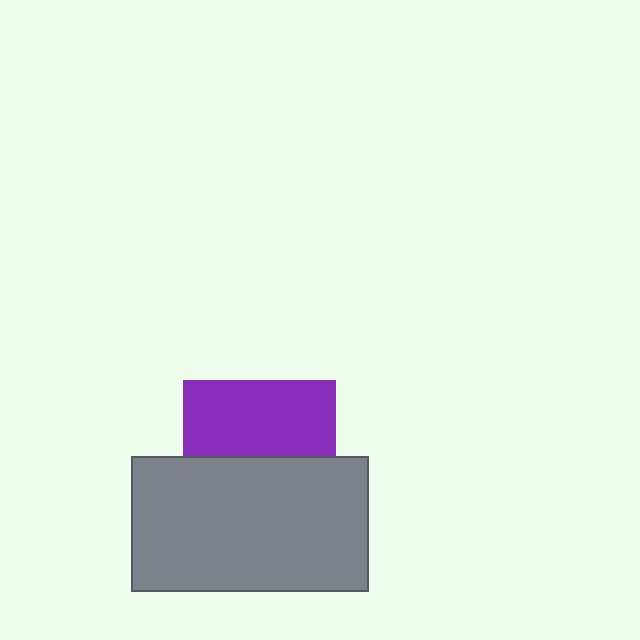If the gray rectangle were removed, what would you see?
You would see the complete purple square.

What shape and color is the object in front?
The object in front is a gray rectangle.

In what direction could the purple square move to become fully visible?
The purple square could move up. That would shift it out from behind the gray rectangle entirely.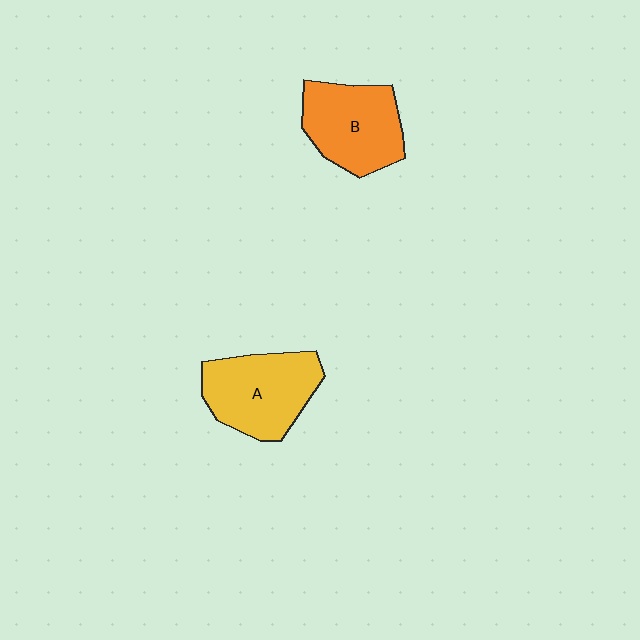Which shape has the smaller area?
Shape B (orange).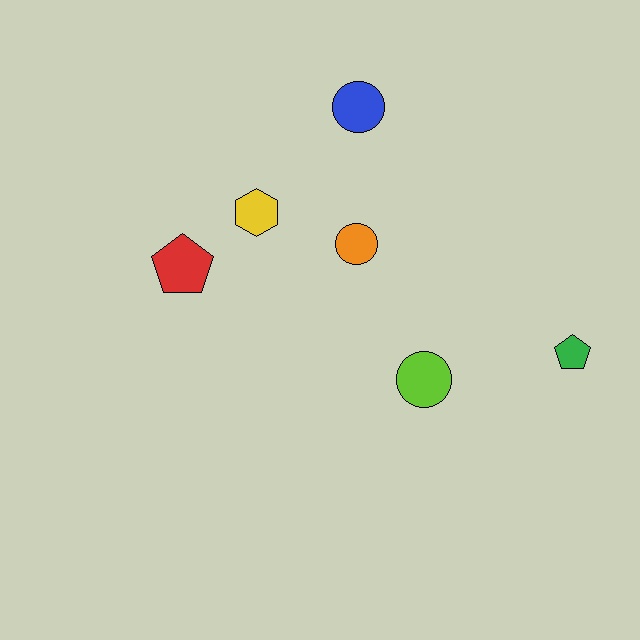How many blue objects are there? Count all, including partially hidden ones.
There is 1 blue object.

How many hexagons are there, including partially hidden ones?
There is 1 hexagon.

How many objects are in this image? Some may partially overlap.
There are 6 objects.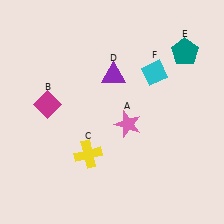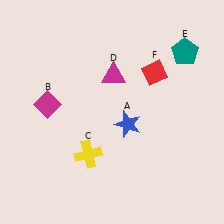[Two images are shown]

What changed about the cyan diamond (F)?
In Image 1, F is cyan. In Image 2, it changed to red.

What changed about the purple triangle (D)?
In Image 1, D is purple. In Image 2, it changed to magenta.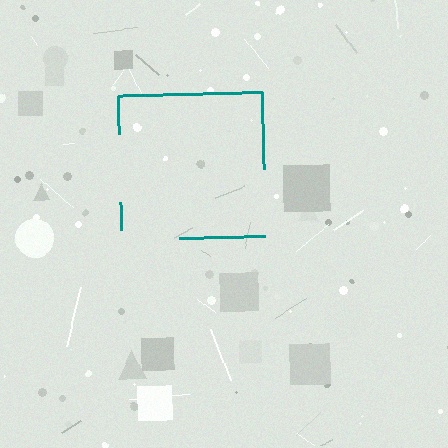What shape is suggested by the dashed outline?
The dashed outline suggests a square.